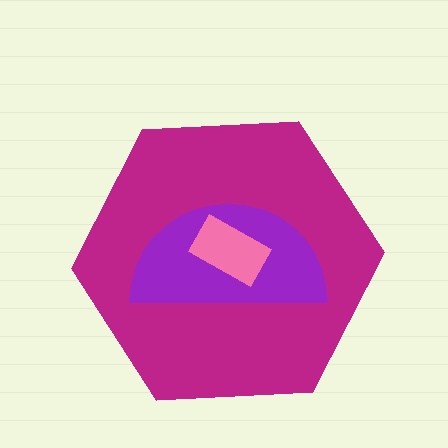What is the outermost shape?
The magenta hexagon.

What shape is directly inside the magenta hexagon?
The purple semicircle.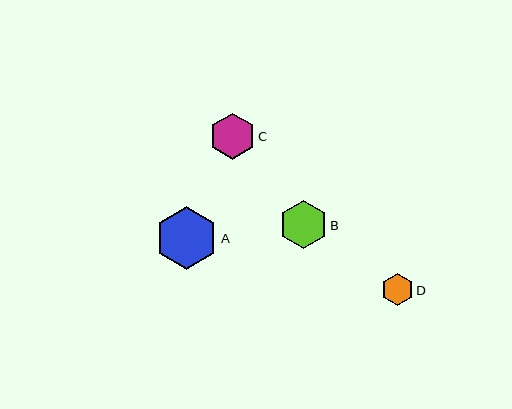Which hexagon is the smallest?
Hexagon D is the smallest with a size of approximately 32 pixels.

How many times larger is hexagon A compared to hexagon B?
Hexagon A is approximately 1.3 times the size of hexagon B.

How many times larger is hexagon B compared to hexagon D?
Hexagon B is approximately 1.5 times the size of hexagon D.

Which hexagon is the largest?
Hexagon A is the largest with a size of approximately 63 pixels.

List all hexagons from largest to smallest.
From largest to smallest: A, B, C, D.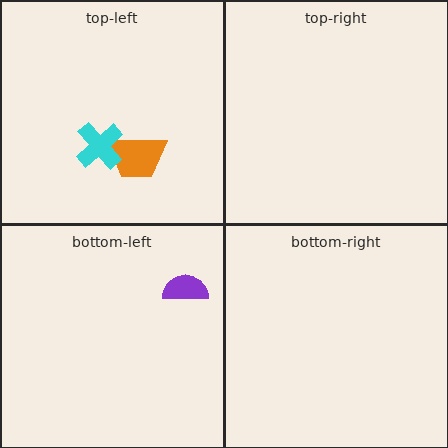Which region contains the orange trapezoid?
The top-left region.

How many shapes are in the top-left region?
2.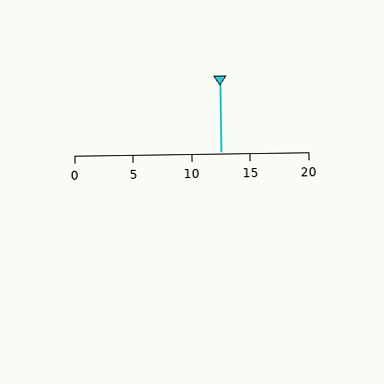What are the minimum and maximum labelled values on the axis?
The axis runs from 0 to 20.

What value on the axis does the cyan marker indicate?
The marker indicates approximately 12.5.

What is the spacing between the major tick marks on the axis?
The major ticks are spaced 5 apart.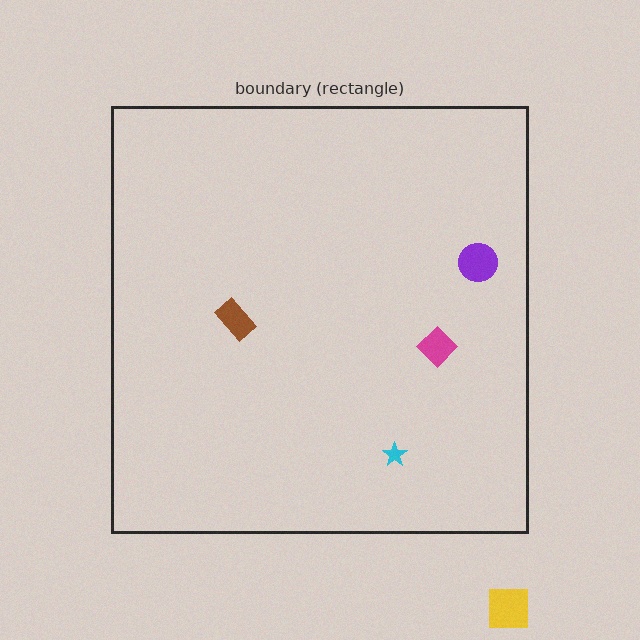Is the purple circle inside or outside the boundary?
Inside.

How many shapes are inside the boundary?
4 inside, 1 outside.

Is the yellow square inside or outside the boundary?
Outside.